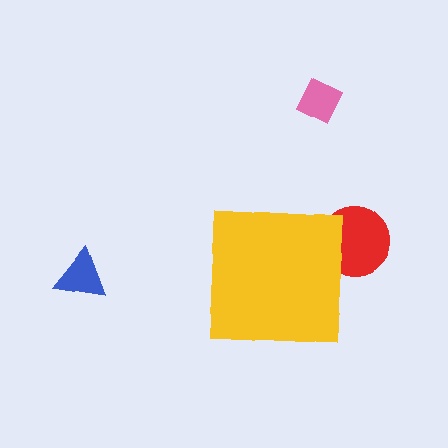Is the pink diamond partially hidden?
No, the pink diamond is fully visible.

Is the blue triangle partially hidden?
No, the blue triangle is fully visible.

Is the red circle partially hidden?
Yes, the red circle is partially hidden behind the yellow square.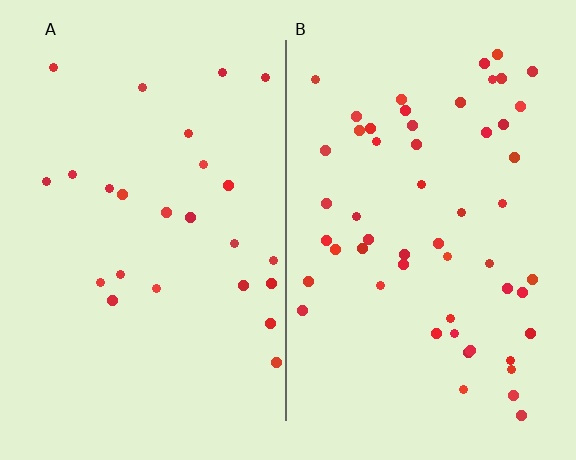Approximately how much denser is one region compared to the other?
Approximately 2.2× — region B over region A.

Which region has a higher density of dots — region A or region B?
B (the right).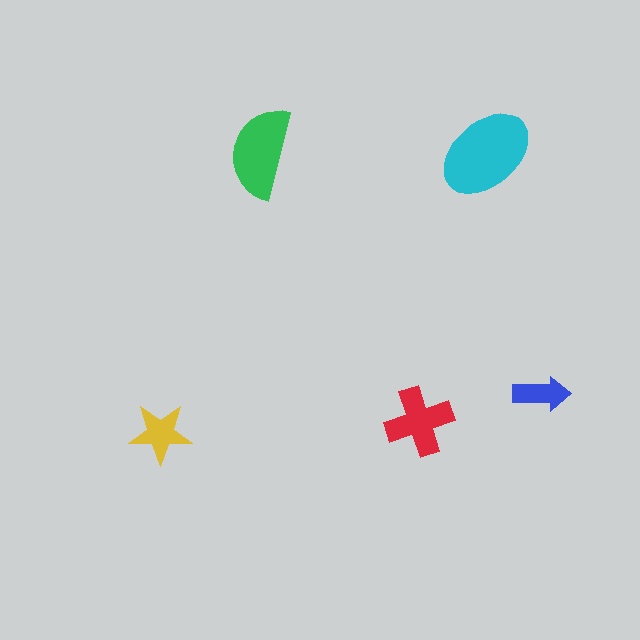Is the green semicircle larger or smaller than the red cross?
Larger.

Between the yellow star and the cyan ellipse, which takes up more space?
The cyan ellipse.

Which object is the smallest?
The blue arrow.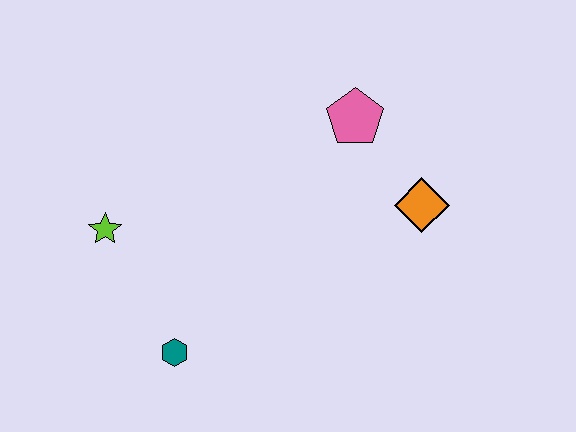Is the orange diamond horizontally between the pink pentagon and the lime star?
No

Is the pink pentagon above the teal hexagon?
Yes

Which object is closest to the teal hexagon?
The lime star is closest to the teal hexagon.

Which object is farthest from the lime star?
The orange diamond is farthest from the lime star.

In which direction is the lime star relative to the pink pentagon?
The lime star is to the left of the pink pentagon.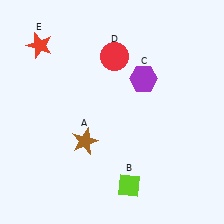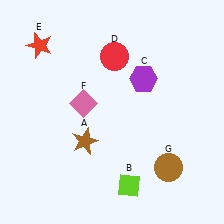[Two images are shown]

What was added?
A pink diamond (F), a brown circle (G) were added in Image 2.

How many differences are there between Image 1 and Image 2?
There are 2 differences between the two images.